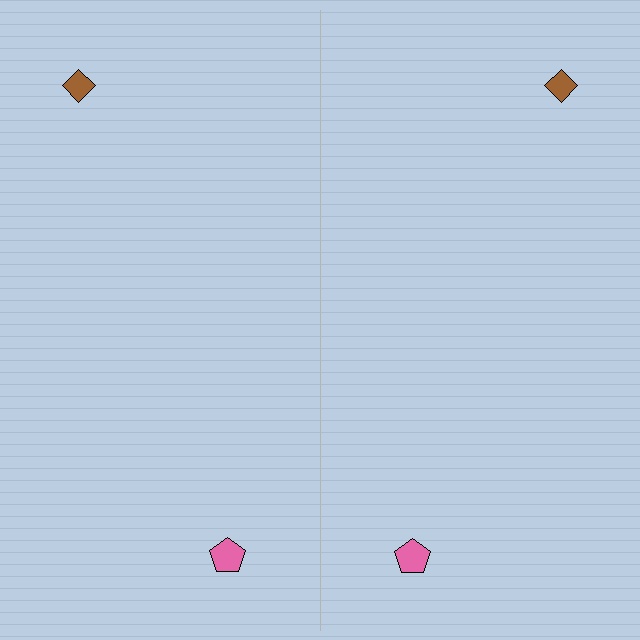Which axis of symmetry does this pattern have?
The pattern has a vertical axis of symmetry running through the center of the image.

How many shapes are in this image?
There are 4 shapes in this image.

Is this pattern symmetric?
Yes, this pattern has bilateral (reflection) symmetry.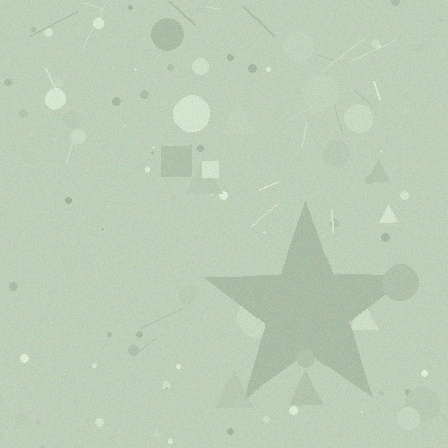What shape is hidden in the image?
A star is hidden in the image.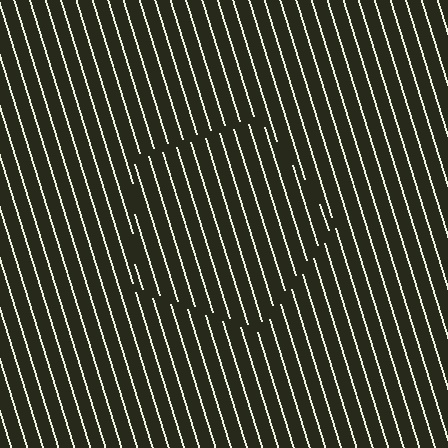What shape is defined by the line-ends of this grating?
An illusory pentagon. The interior of the shape contains the same grating, shifted by half a period — the contour is defined by the phase discontinuity where line-ends from the inner and outer gratings abut.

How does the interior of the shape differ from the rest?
The interior of the shape contains the same grating, shifted by half a period — the contour is defined by the phase discontinuity where line-ends from the inner and outer gratings abut.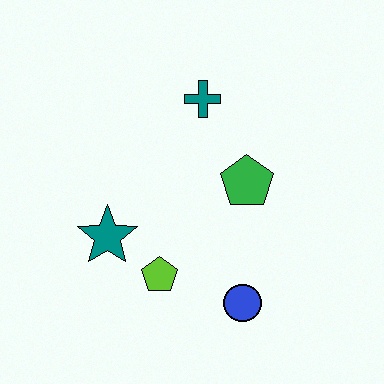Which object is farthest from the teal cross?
The blue circle is farthest from the teal cross.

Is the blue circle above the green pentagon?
No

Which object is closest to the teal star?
The lime pentagon is closest to the teal star.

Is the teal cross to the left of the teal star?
No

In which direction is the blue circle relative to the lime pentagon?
The blue circle is to the right of the lime pentagon.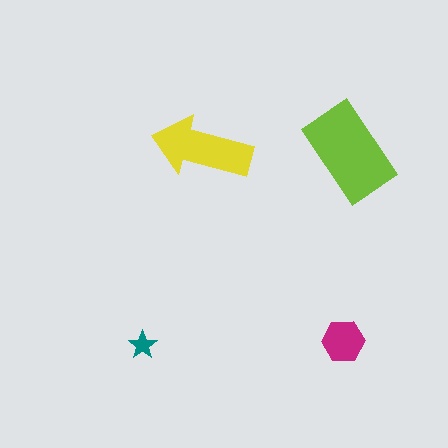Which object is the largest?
The lime rectangle.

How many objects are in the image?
There are 4 objects in the image.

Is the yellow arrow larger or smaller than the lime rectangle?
Smaller.